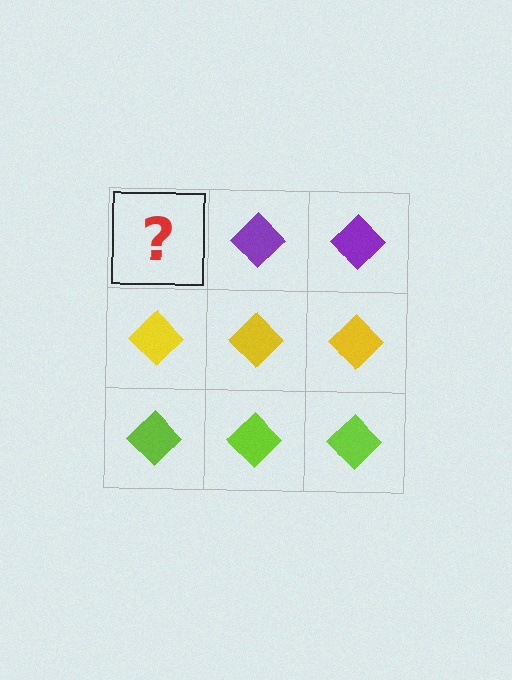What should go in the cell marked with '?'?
The missing cell should contain a purple diamond.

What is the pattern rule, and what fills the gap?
The rule is that each row has a consistent color. The gap should be filled with a purple diamond.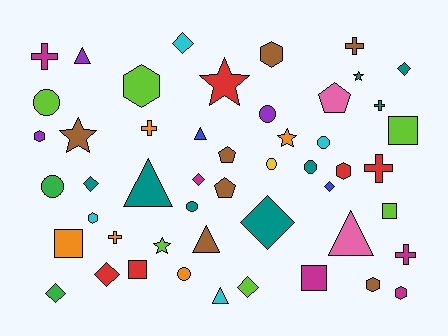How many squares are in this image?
There are 5 squares.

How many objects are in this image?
There are 50 objects.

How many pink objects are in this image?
There are 2 pink objects.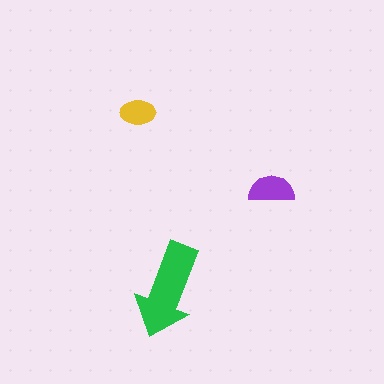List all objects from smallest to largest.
The yellow ellipse, the purple semicircle, the green arrow.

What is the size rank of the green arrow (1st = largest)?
1st.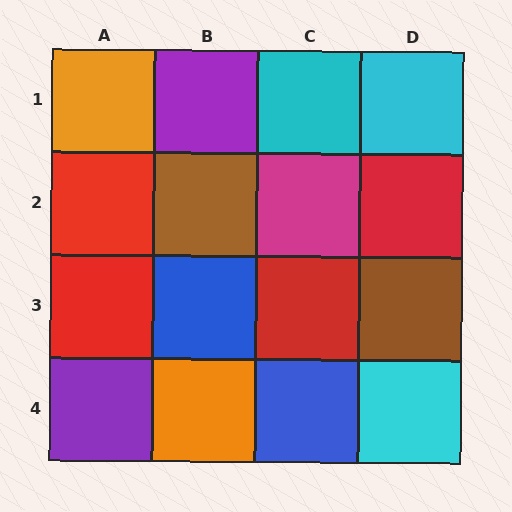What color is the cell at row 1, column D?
Cyan.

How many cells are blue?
2 cells are blue.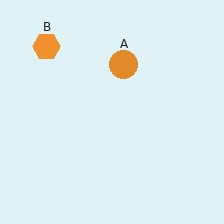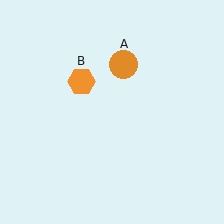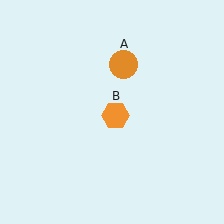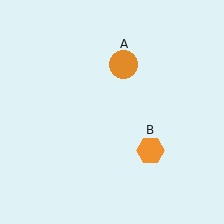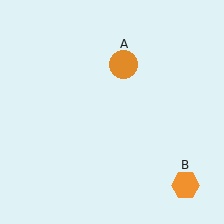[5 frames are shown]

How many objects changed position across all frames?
1 object changed position: orange hexagon (object B).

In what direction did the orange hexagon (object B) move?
The orange hexagon (object B) moved down and to the right.